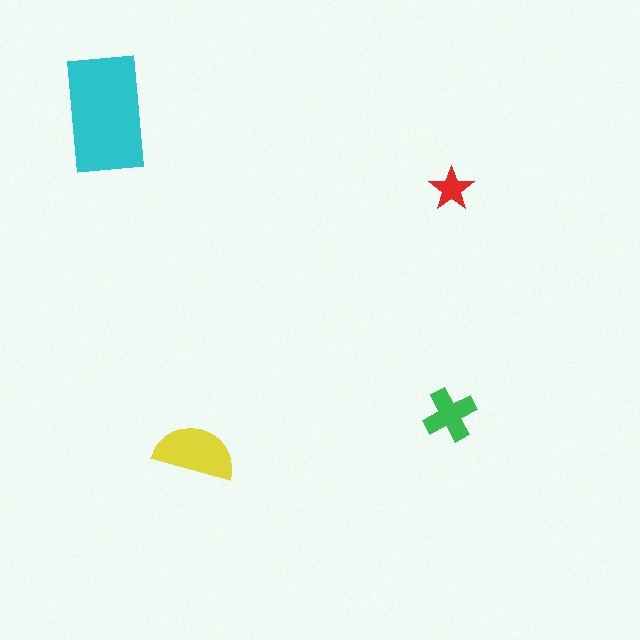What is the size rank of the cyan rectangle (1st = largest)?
1st.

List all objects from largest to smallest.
The cyan rectangle, the yellow semicircle, the green cross, the red star.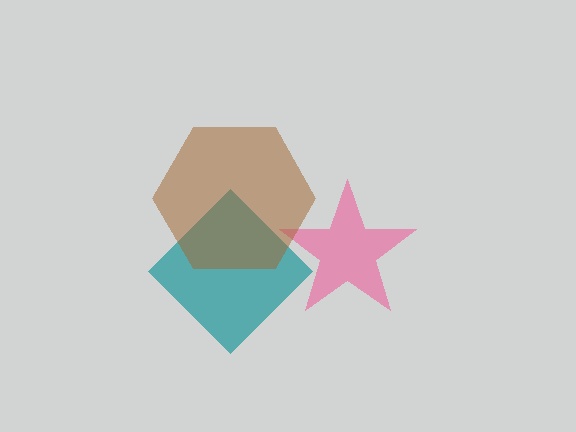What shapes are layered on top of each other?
The layered shapes are: a pink star, a teal diamond, a brown hexagon.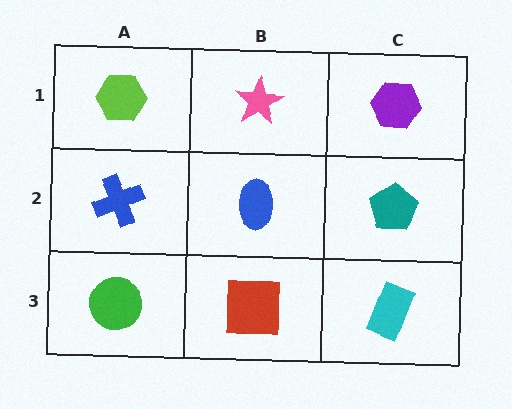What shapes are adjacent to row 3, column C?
A teal pentagon (row 2, column C), a red square (row 3, column B).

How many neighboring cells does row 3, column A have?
2.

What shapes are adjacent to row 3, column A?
A blue cross (row 2, column A), a red square (row 3, column B).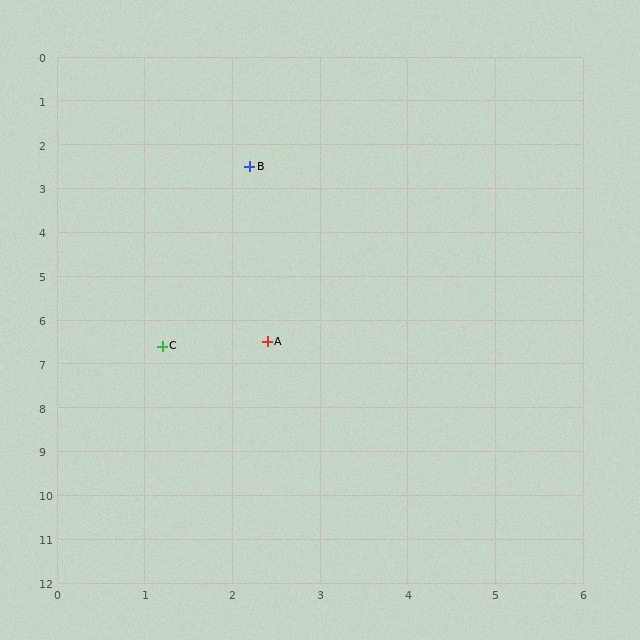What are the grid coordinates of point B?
Point B is at approximately (2.2, 2.5).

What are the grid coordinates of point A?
Point A is at approximately (2.4, 6.5).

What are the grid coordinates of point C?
Point C is at approximately (1.2, 6.6).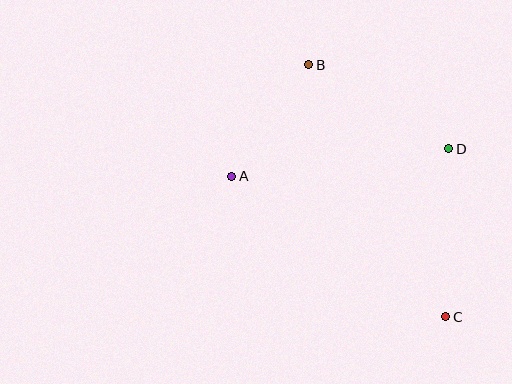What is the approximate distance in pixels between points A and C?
The distance between A and C is approximately 256 pixels.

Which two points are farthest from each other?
Points B and C are farthest from each other.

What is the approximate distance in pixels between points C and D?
The distance between C and D is approximately 168 pixels.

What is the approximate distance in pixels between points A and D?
The distance between A and D is approximately 219 pixels.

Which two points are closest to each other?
Points A and B are closest to each other.